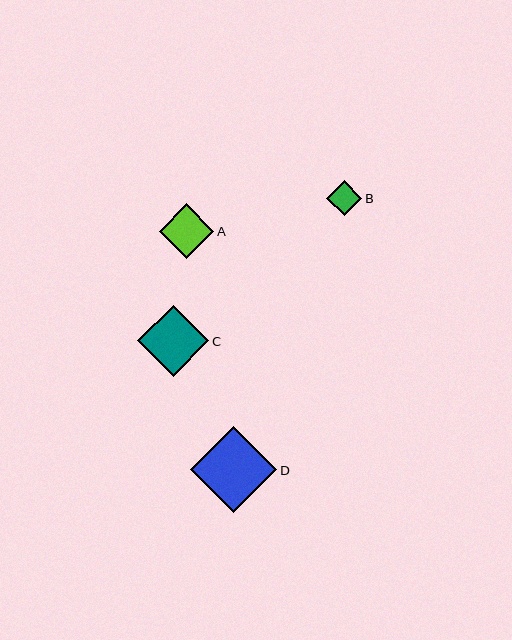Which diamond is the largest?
Diamond D is the largest with a size of approximately 86 pixels.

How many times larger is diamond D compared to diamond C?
Diamond D is approximately 1.2 times the size of diamond C.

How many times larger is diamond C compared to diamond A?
Diamond C is approximately 1.3 times the size of diamond A.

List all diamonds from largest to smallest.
From largest to smallest: D, C, A, B.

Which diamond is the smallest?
Diamond B is the smallest with a size of approximately 36 pixels.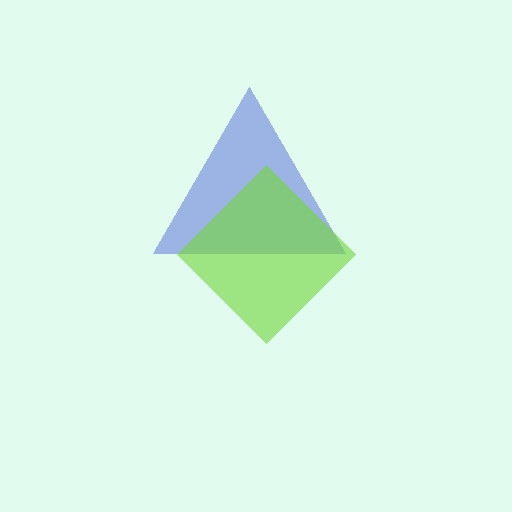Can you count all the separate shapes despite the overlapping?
Yes, there are 2 separate shapes.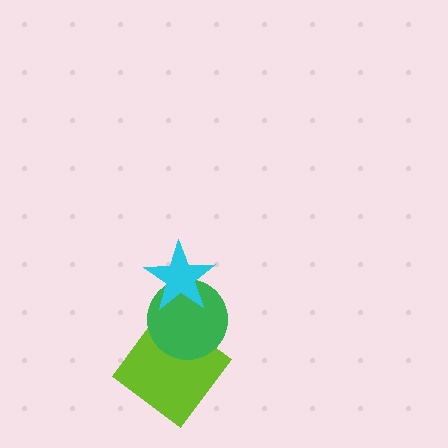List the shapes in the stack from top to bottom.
From top to bottom: the cyan star, the green circle, the lime diamond.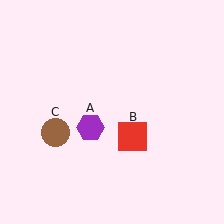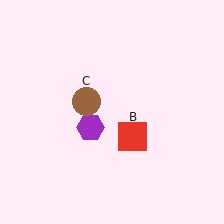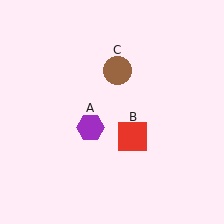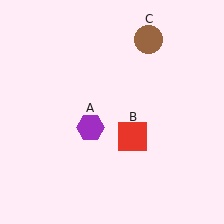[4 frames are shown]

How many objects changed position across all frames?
1 object changed position: brown circle (object C).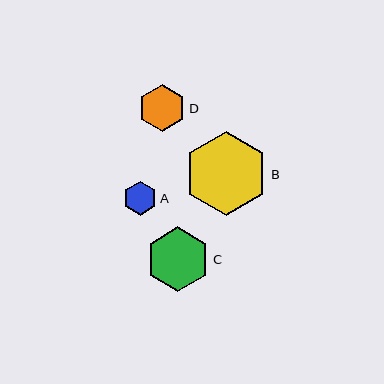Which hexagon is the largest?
Hexagon B is the largest with a size of approximately 84 pixels.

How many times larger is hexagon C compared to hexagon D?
Hexagon C is approximately 1.3 times the size of hexagon D.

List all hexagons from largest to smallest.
From largest to smallest: B, C, D, A.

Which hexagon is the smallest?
Hexagon A is the smallest with a size of approximately 34 pixels.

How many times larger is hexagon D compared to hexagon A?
Hexagon D is approximately 1.4 times the size of hexagon A.